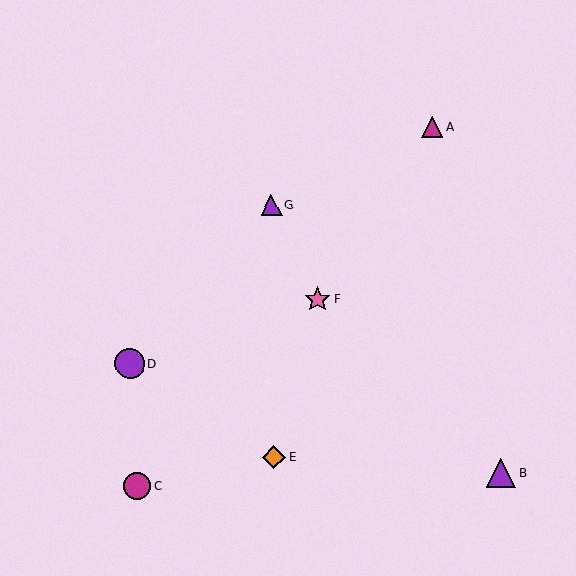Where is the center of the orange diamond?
The center of the orange diamond is at (274, 457).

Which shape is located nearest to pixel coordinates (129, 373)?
The purple circle (labeled D) at (130, 364) is nearest to that location.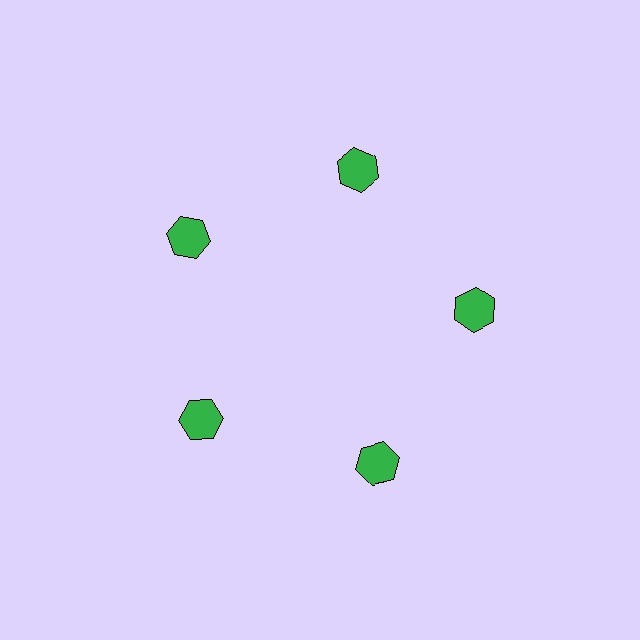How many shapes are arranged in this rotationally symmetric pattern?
There are 5 shapes, arranged in 5 groups of 1.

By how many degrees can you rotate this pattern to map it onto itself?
The pattern maps onto itself every 72 degrees of rotation.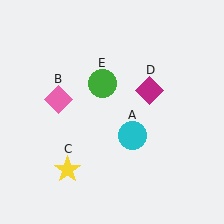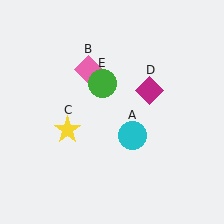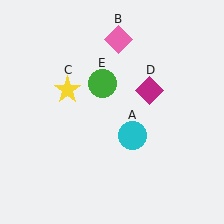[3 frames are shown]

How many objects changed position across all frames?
2 objects changed position: pink diamond (object B), yellow star (object C).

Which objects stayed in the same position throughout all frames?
Cyan circle (object A) and magenta diamond (object D) and green circle (object E) remained stationary.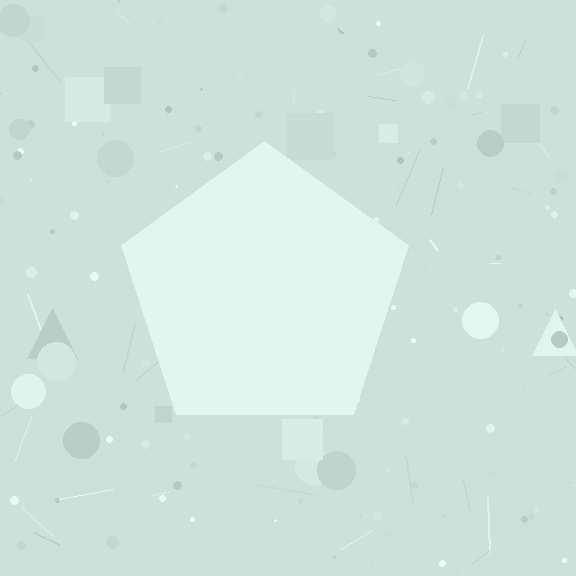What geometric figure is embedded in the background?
A pentagon is embedded in the background.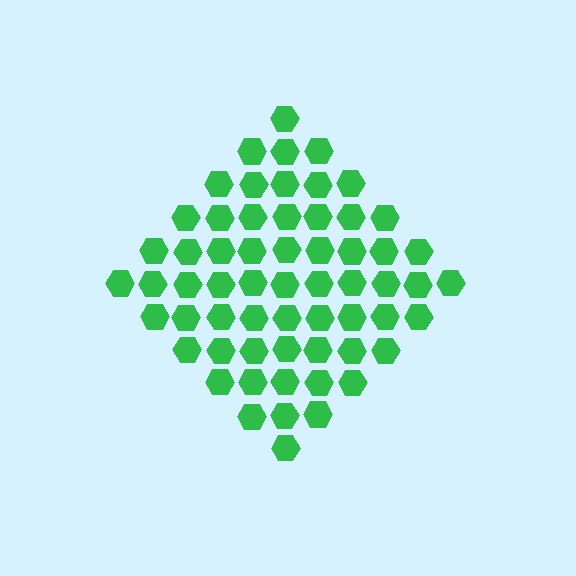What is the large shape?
The large shape is a diamond.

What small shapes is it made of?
It is made of small hexagons.